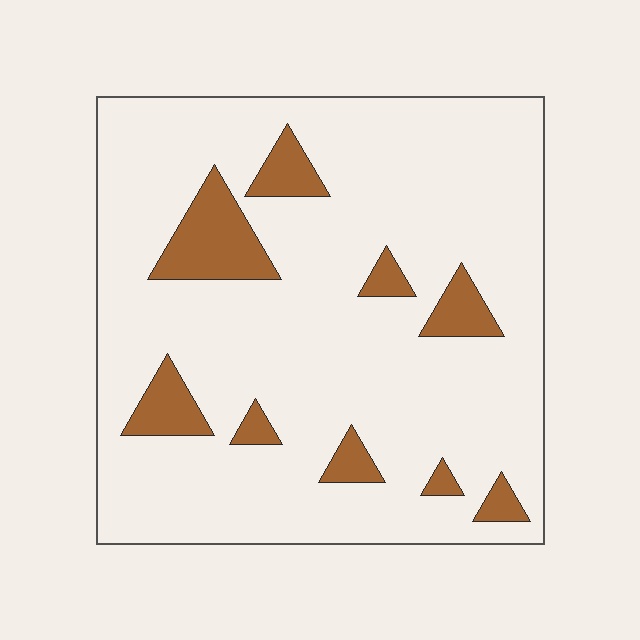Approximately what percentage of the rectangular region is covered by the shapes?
Approximately 15%.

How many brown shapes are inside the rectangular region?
9.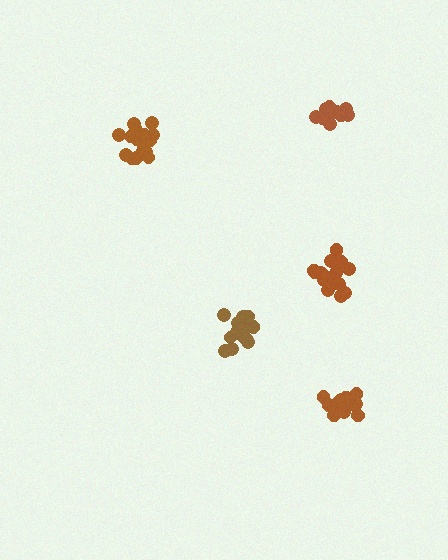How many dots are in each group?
Group 1: 15 dots, Group 2: 16 dots, Group 3: 16 dots, Group 4: 19 dots, Group 5: 16 dots (82 total).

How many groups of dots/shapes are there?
There are 5 groups.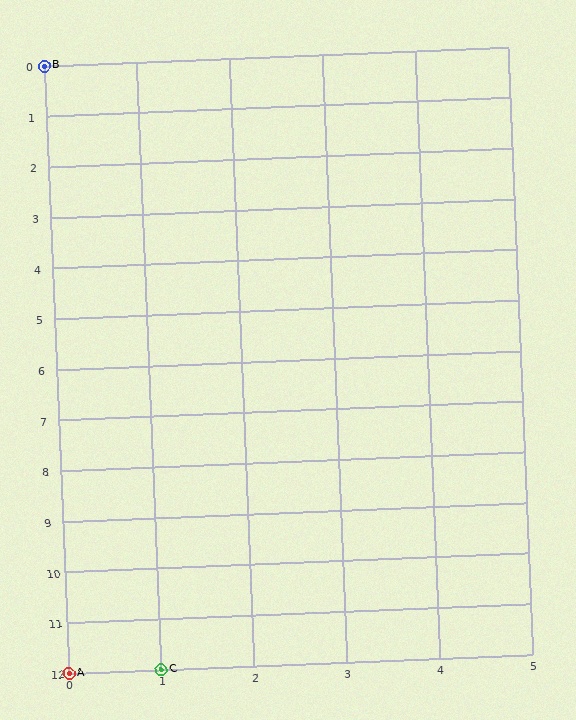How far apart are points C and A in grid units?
Points C and A are 1 column apart.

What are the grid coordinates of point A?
Point A is at grid coordinates (0, 12).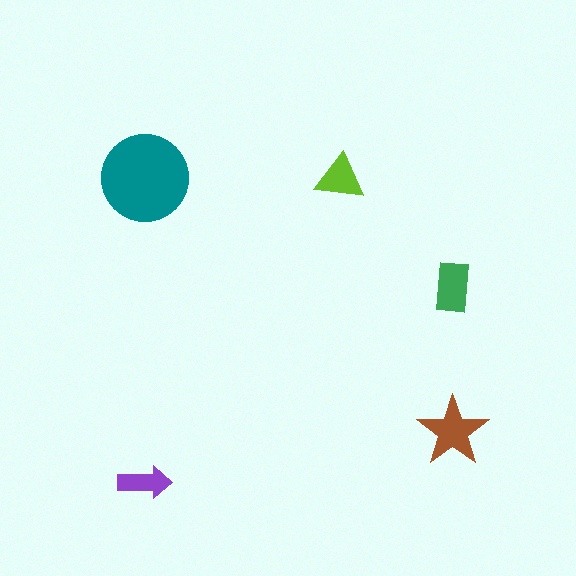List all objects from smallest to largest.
The purple arrow, the lime triangle, the green rectangle, the brown star, the teal circle.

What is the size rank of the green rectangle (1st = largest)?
3rd.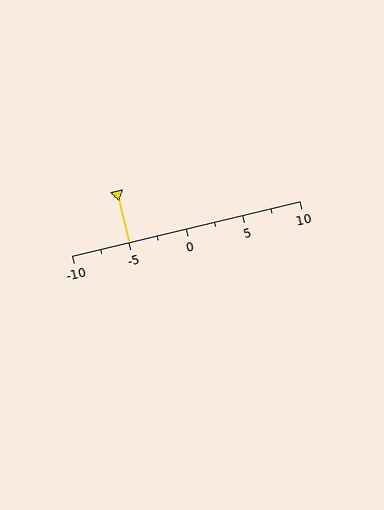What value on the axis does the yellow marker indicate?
The marker indicates approximately -5.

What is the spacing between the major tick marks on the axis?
The major ticks are spaced 5 apart.